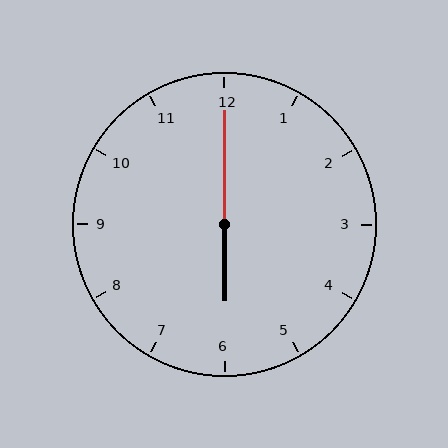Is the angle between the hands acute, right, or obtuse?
It is obtuse.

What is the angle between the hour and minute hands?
Approximately 180 degrees.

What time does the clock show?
6:00.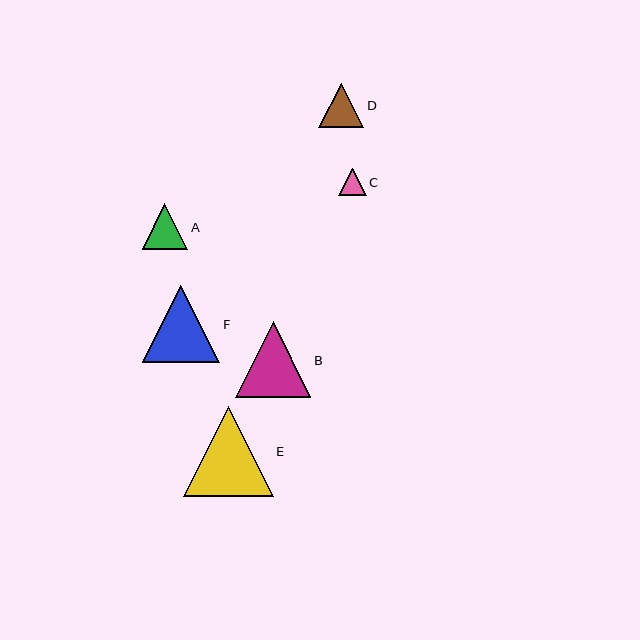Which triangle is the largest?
Triangle E is the largest with a size of approximately 90 pixels.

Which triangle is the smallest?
Triangle C is the smallest with a size of approximately 28 pixels.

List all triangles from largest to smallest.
From largest to smallest: E, F, B, A, D, C.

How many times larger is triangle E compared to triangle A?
Triangle E is approximately 2.0 times the size of triangle A.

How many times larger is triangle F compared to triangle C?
Triangle F is approximately 2.8 times the size of triangle C.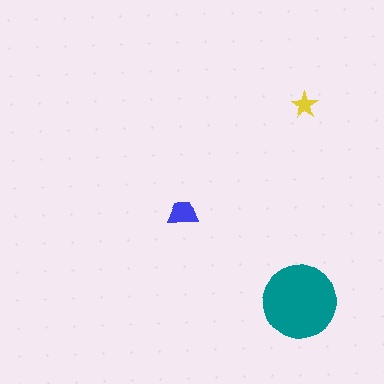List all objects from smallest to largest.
The yellow star, the blue trapezoid, the teal circle.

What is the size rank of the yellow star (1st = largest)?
3rd.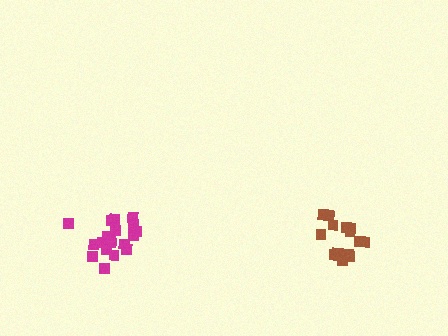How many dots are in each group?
Group 1: 19 dots, Group 2: 16 dots (35 total).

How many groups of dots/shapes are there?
There are 2 groups.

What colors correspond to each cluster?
The clusters are colored: magenta, brown.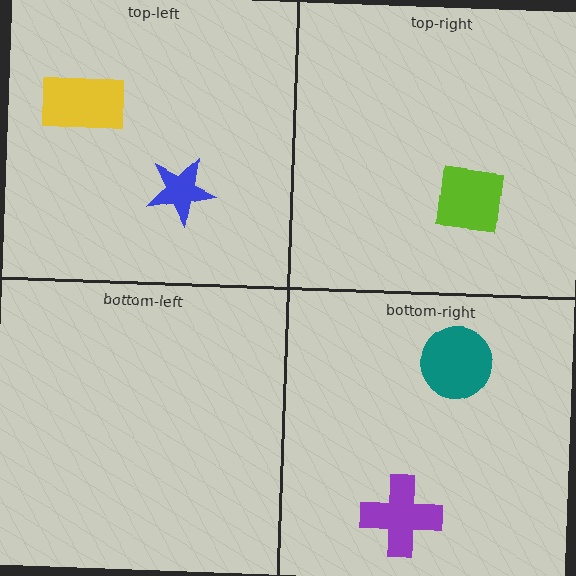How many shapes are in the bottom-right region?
2.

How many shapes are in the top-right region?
1.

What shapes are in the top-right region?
The lime square.